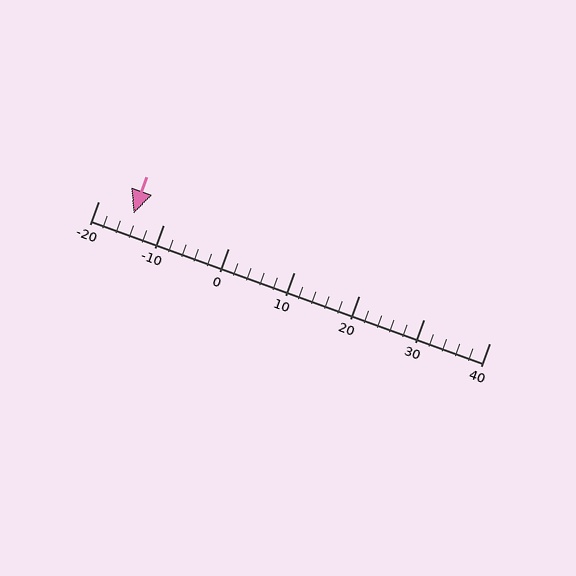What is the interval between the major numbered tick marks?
The major tick marks are spaced 10 units apart.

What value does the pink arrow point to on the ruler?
The pink arrow points to approximately -15.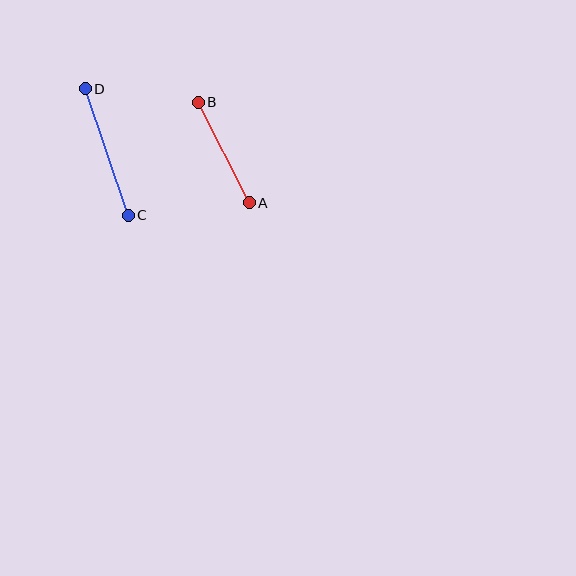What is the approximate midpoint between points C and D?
The midpoint is at approximately (107, 152) pixels.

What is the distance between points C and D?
The distance is approximately 134 pixels.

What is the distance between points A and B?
The distance is approximately 113 pixels.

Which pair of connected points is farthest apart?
Points C and D are farthest apart.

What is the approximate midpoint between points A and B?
The midpoint is at approximately (224, 152) pixels.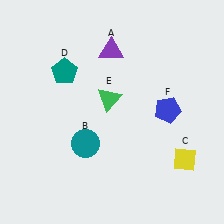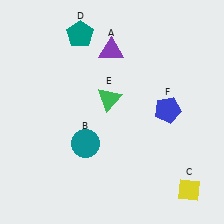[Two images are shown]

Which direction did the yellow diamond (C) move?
The yellow diamond (C) moved down.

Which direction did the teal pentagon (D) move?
The teal pentagon (D) moved up.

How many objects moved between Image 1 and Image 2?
2 objects moved between the two images.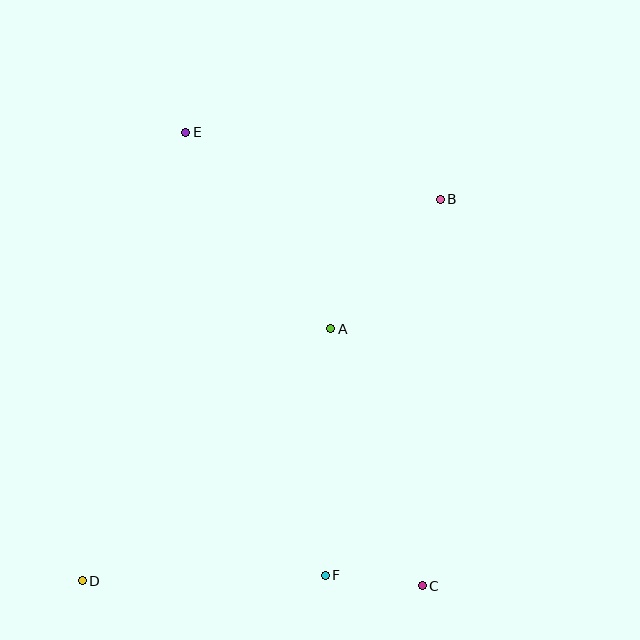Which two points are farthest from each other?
Points B and D are farthest from each other.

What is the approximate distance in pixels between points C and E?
The distance between C and E is approximately 512 pixels.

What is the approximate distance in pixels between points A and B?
The distance between A and B is approximately 170 pixels.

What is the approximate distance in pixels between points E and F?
The distance between E and F is approximately 465 pixels.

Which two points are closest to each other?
Points C and F are closest to each other.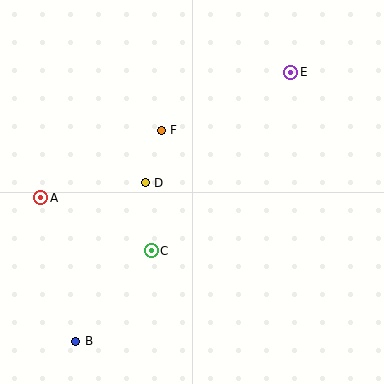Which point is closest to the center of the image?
Point D at (145, 183) is closest to the center.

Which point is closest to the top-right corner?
Point E is closest to the top-right corner.